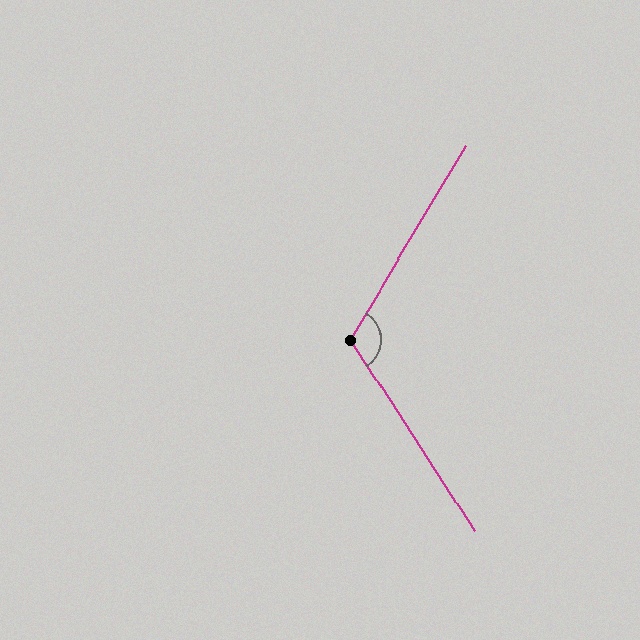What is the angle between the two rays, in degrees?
Approximately 116 degrees.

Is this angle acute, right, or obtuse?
It is obtuse.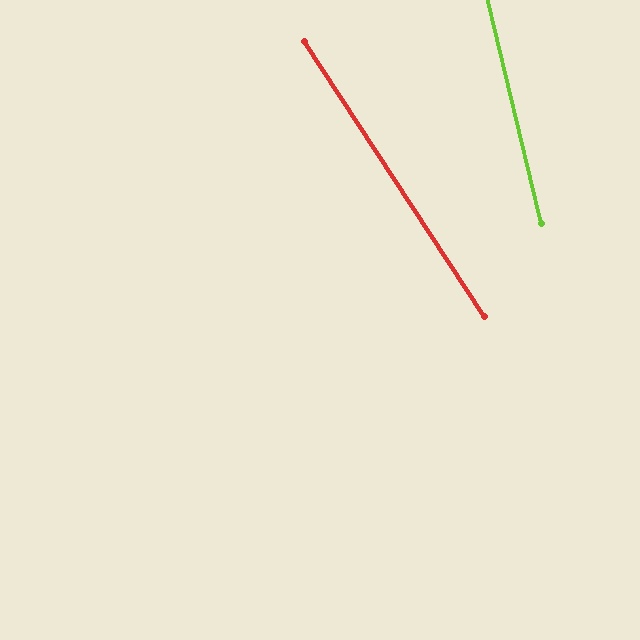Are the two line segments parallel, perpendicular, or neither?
Neither parallel nor perpendicular — they differ by about 20°.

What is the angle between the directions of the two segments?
Approximately 20 degrees.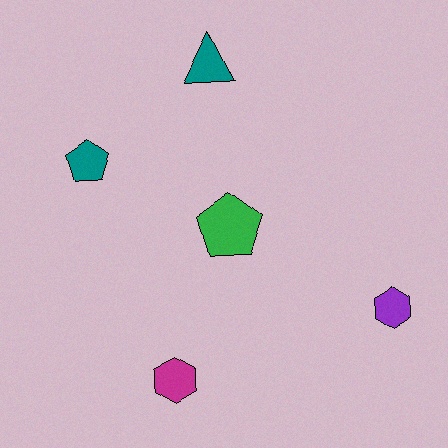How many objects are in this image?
There are 5 objects.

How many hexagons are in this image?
There are 2 hexagons.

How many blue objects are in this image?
There are no blue objects.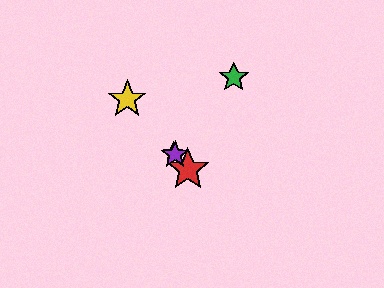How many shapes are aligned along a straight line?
4 shapes (the red star, the blue star, the yellow star, the purple star) are aligned along a straight line.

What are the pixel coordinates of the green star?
The green star is at (234, 77).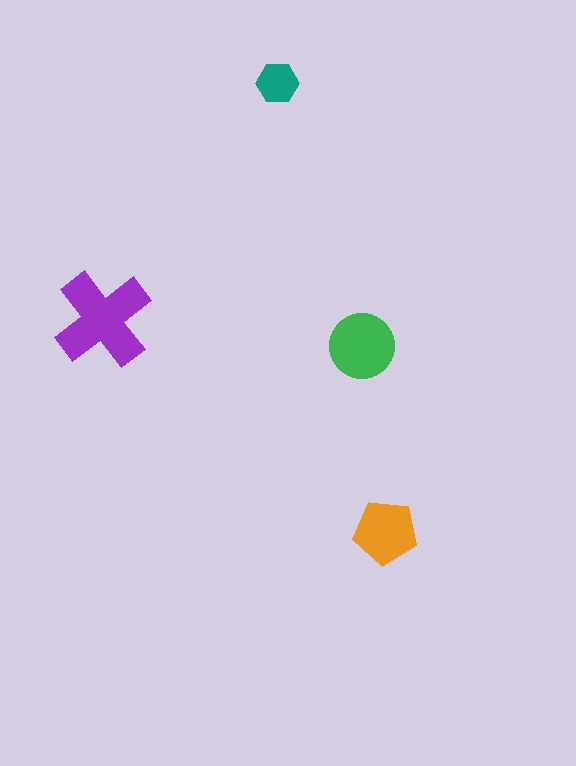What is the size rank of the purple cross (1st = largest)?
1st.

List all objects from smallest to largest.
The teal hexagon, the orange pentagon, the green circle, the purple cross.